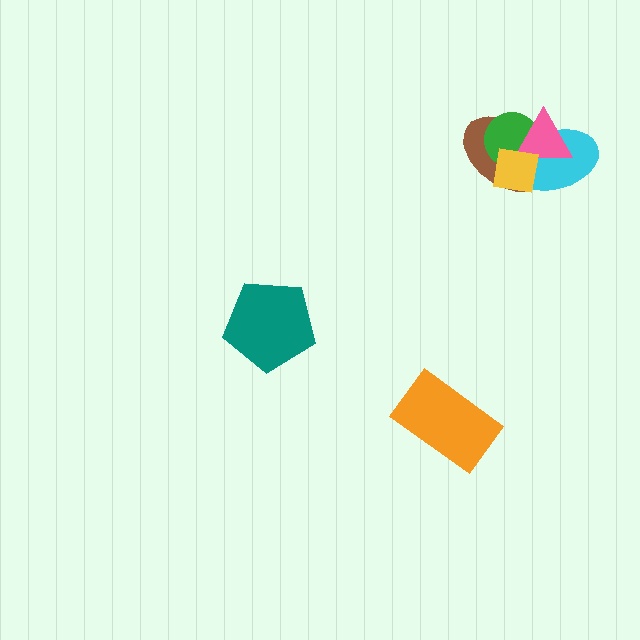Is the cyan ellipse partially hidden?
Yes, it is partially covered by another shape.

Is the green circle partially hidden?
Yes, it is partially covered by another shape.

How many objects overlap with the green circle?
4 objects overlap with the green circle.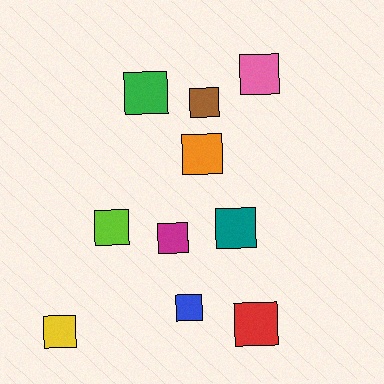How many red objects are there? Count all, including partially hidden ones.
There is 1 red object.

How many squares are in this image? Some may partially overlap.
There are 10 squares.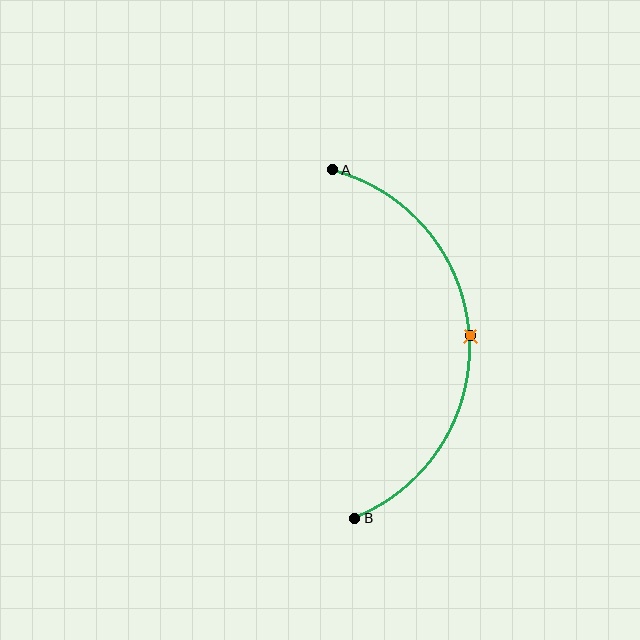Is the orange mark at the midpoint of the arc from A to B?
Yes. The orange mark lies on the arc at equal arc-length from both A and B — it is the arc midpoint.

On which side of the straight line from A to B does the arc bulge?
The arc bulges to the right of the straight line connecting A and B.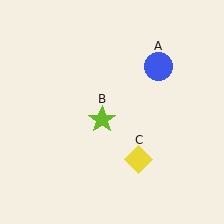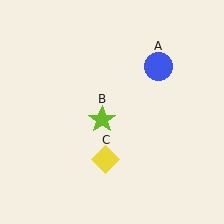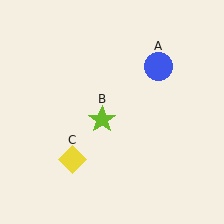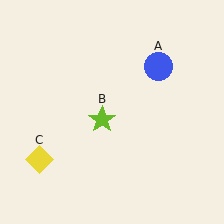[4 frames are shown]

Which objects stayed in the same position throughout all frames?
Blue circle (object A) and lime star (object B) remained stationary.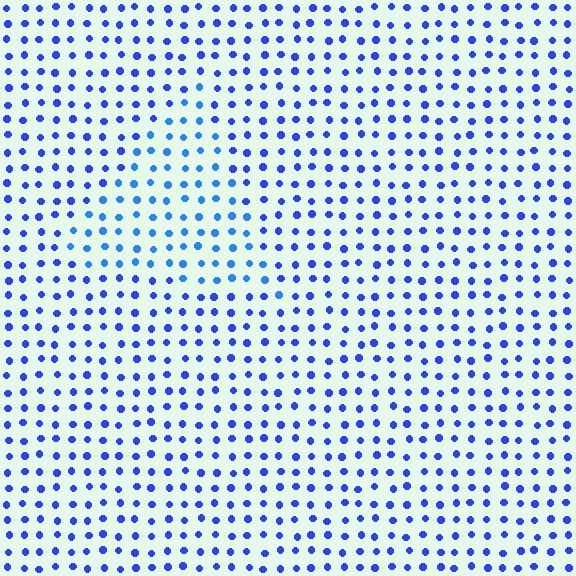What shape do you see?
I see a triangle.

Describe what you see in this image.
The image is filled with small blue elements in a uniform arrangement. A triangle-shaped region is visible where the elements are tinted to a slightly different hue, forming a subtle color boundary.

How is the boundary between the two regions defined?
The boundary is defined purely by a slight shift in hue (about 21 degrees). Spacing, size, and orientation are identical on both sides.